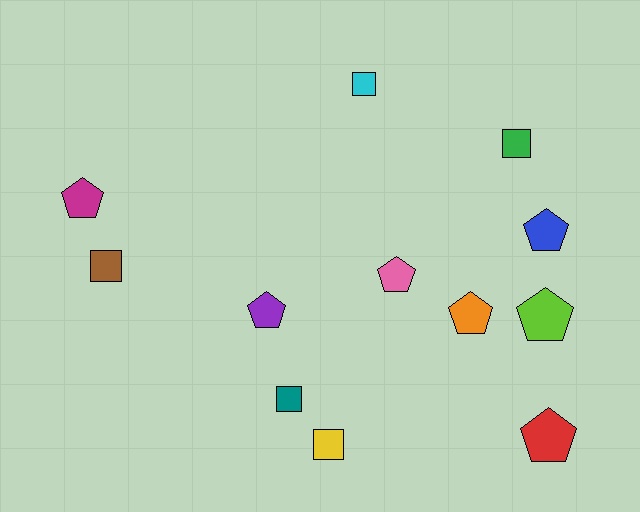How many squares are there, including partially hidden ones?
There are 5 squares.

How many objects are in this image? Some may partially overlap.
There are 12 objects.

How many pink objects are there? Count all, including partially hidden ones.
There is 1 pink object.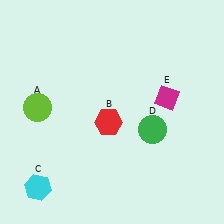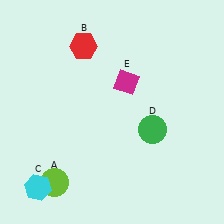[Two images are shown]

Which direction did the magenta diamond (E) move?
The magenta diamond (E) moved left.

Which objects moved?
The objects that moved are: the lime circle (A), the red hexagon (B), the magenta diamond (E).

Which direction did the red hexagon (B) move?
The red hexagon (B) moved up.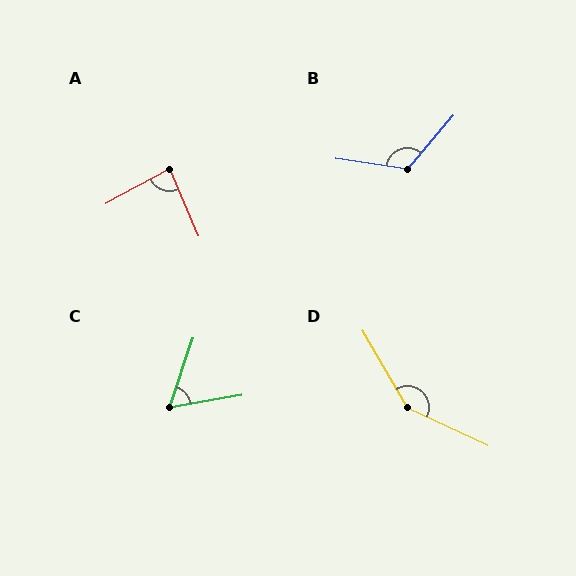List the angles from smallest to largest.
C (62°), A (84°), B (122°), D (145°).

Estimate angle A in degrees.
Approximately 84 degrees.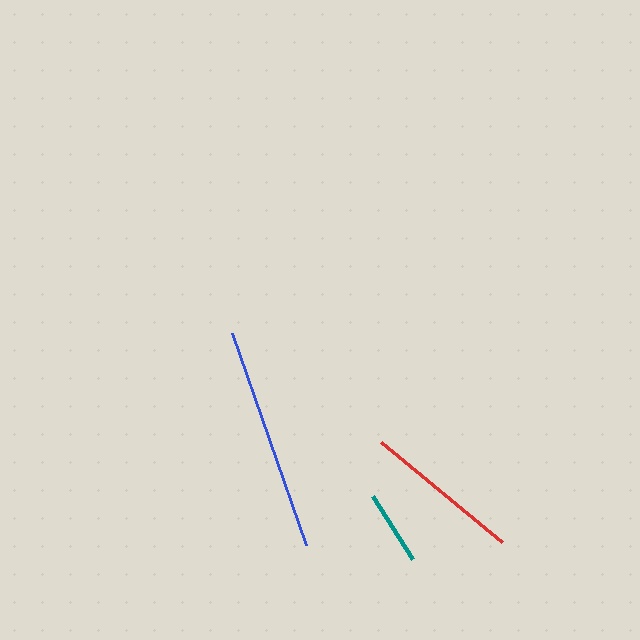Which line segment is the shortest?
The teal line is the shortest at approximately 75 pixels.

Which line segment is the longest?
The blue line is the longest at approximately 225 pixels.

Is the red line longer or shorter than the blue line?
The blue line is longer than the red line.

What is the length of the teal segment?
The teal segment is approximately 75 pixels long.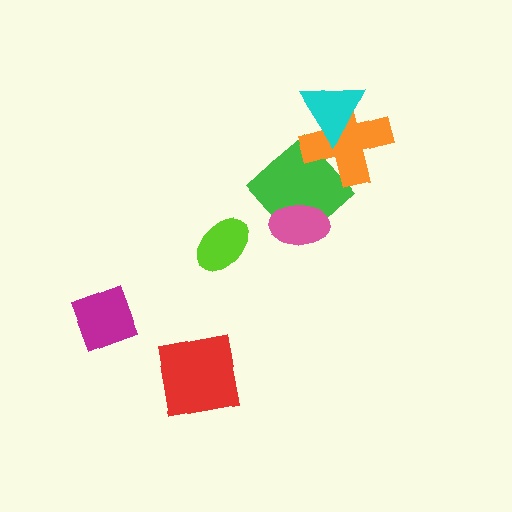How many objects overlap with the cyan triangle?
1 object overlaps with the cyan triangle.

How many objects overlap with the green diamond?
2 objects overlap with the green diamond.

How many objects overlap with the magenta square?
0 objects overlap with the magenta square.